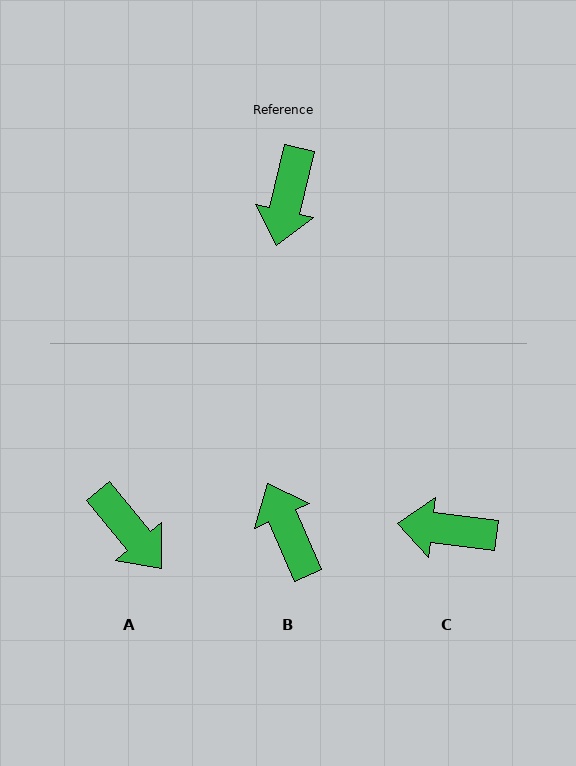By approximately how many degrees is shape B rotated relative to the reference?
Approximately 143 degrees clockwise.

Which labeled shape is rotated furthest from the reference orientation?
B, about 143 degrees away.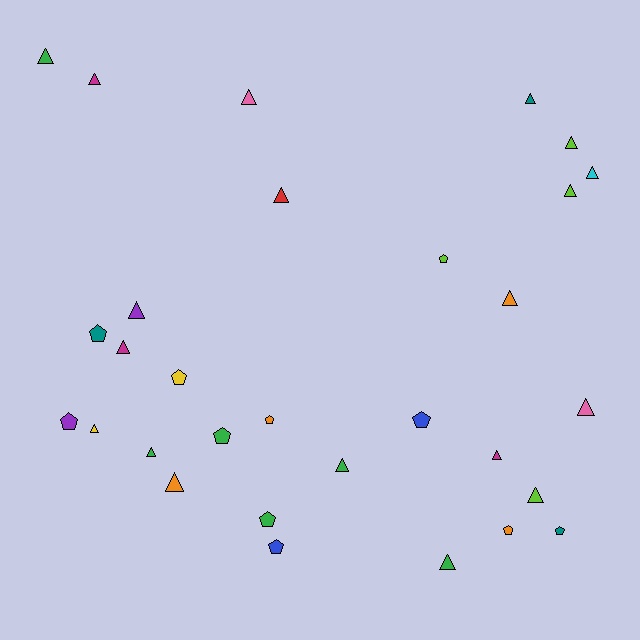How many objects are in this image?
There are 30 objects.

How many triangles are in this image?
There are 19 triangles.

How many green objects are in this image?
There are 6 green objects.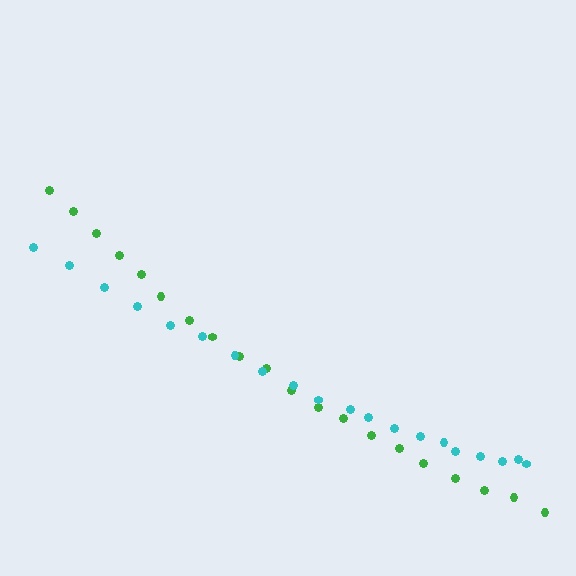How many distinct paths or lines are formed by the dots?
There are 2 distinct paths.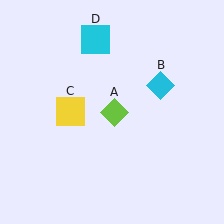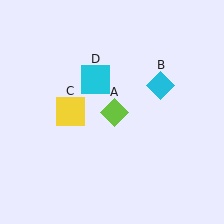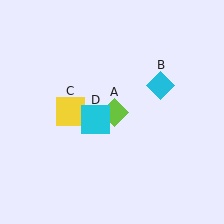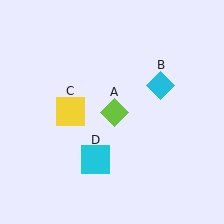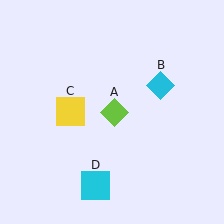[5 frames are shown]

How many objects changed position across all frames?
1 object changed position: cyan square (object D).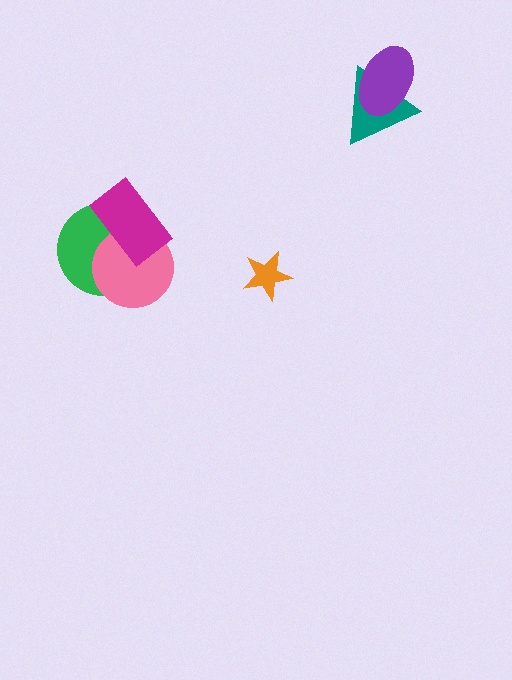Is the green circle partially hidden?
Yes, it is partially covered by another shape.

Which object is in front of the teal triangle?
The purple ellipse is in front of the teal triangle.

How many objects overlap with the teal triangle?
1 object overlaps with the teal triangle.